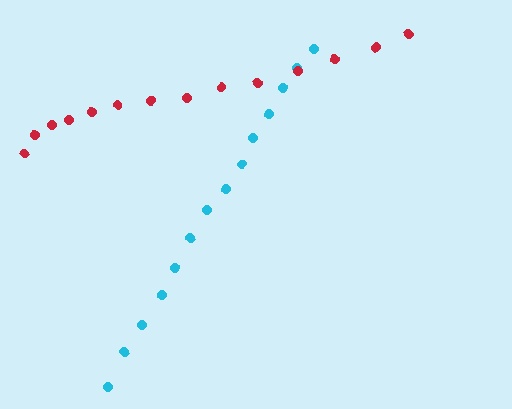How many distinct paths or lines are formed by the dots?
There are 2 distinct paths.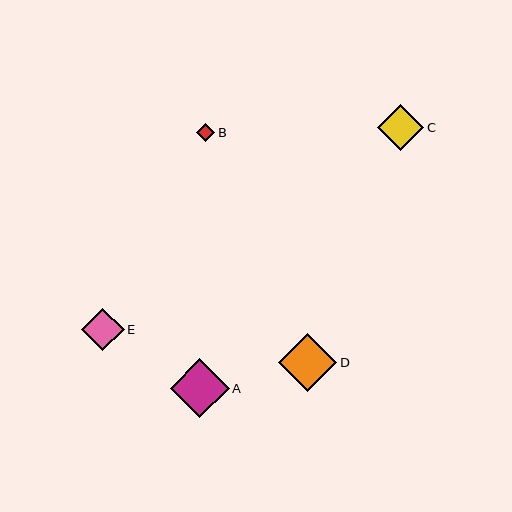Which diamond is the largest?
Diamond A is the largest with a size of approximately 58 pixels.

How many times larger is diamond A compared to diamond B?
Diamond A is approximately 3.3 times the size of diamond B.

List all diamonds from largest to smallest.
From largest to smallest: A, D, C, E, B.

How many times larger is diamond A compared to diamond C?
Diamond A is approximately 1.3 times the size of diamond C.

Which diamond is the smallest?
Diamond B is the smallest with a size of approximately 18 pixels.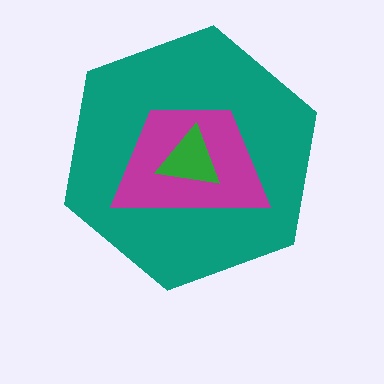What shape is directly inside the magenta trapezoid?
The green triangle.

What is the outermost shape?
The teal hexagon.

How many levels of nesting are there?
3.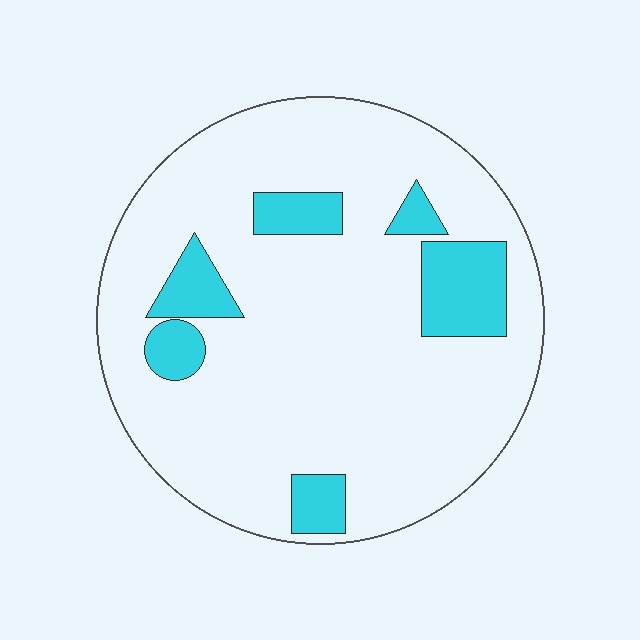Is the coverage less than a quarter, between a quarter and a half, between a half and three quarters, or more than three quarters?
Less than a quarter.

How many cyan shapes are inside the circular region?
6.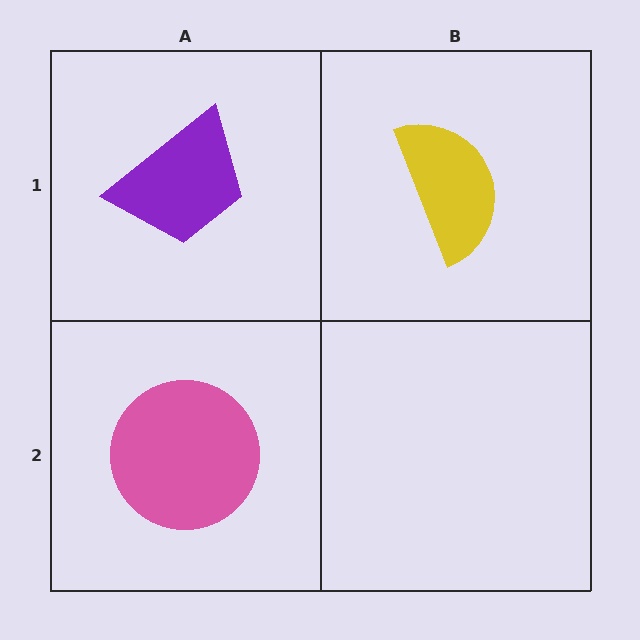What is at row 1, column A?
A purple trapezoid.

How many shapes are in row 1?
2 shapes.